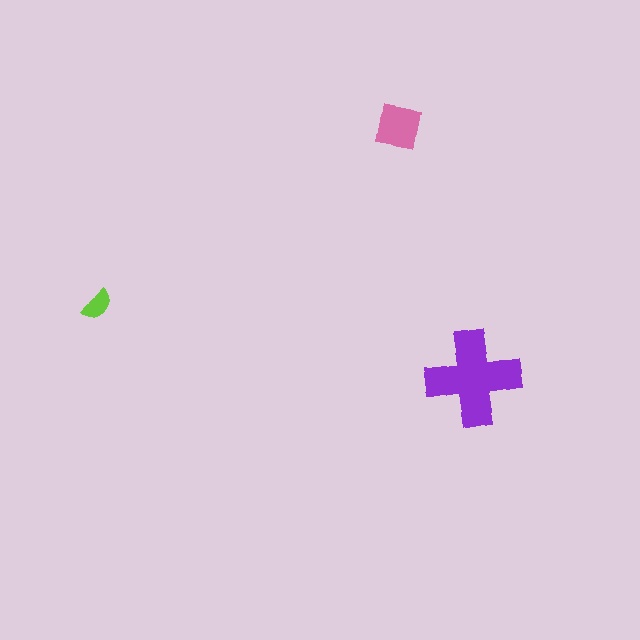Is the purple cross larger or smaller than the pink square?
Larger.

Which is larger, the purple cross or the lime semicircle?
The purple cross.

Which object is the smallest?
The lime semicircle.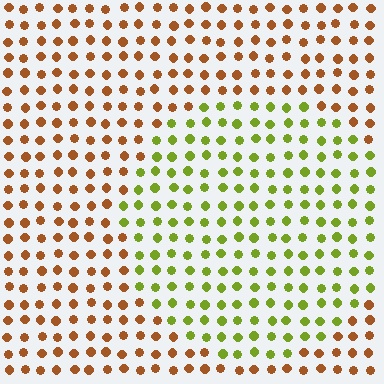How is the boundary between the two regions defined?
The boundary is defined purely by a slight shift in hue (about 58 degrees). Spacing, size, and orientation are identical on both sides.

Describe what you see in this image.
The image is filled with small brown elements in a uniform arrangement. A circle-shaped region is visible where the elements are tinted to a slightly different hue, forming a subtle color boundary.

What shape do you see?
I see a circle.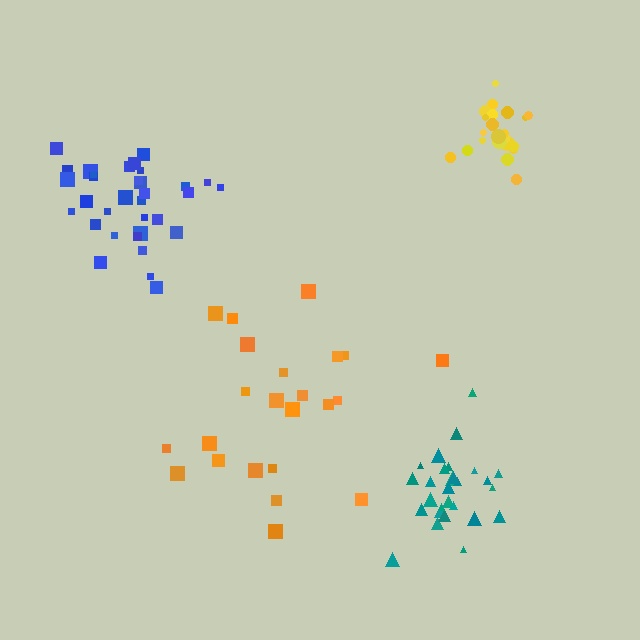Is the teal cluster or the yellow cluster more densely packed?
Teal.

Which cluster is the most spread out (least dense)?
Orange.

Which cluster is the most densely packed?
Teal.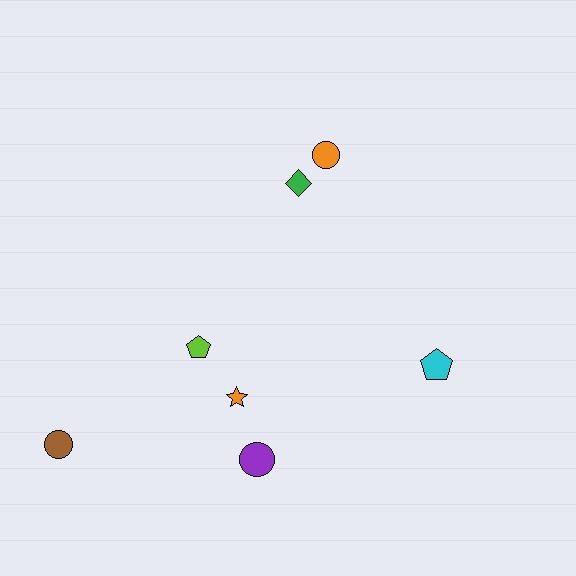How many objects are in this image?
There are 7 objects.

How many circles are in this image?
There are 3 circles.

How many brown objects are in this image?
There is 1 brown object.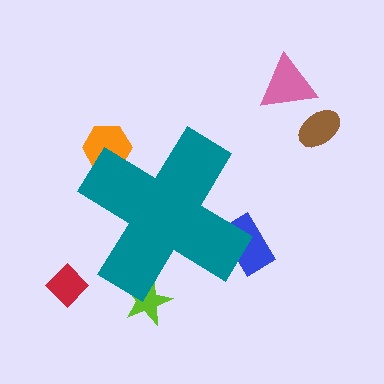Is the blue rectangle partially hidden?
Yes, the blue rectangle is partially hidden behind the teal cross.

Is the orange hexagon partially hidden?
Yes, the orange hexagon is partially hidden behind the teal cross.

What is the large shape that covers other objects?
A teal cross.